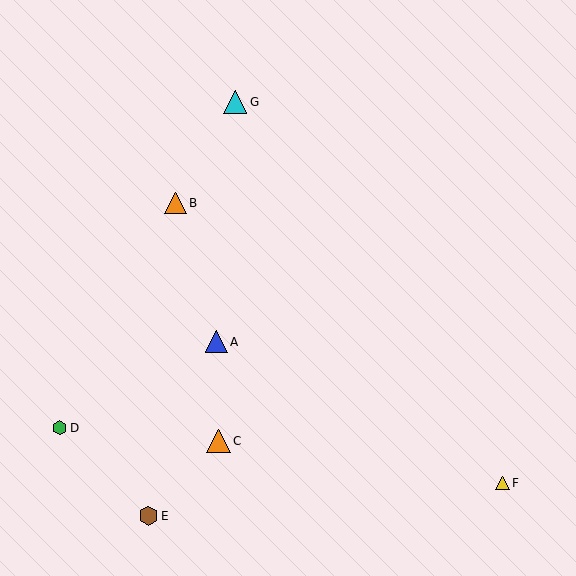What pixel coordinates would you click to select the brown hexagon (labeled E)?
Click at (148, 516) to select the brown hexagon E.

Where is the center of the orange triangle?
The center of the orange triangle is at (218, 441).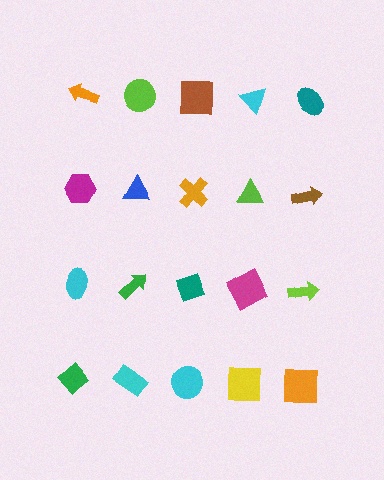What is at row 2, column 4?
A lime triangle.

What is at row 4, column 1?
A green diamond.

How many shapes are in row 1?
5 shapes.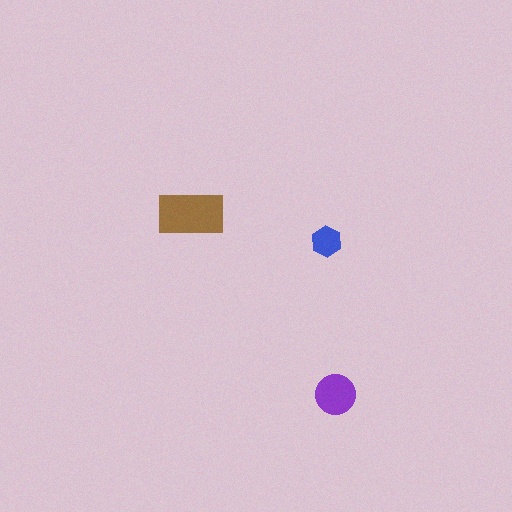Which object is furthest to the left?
The brown rectangle is leftmost.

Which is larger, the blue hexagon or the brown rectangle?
The brown rectangle.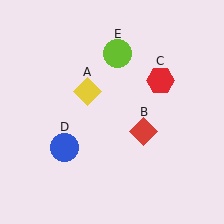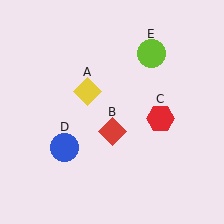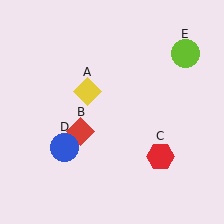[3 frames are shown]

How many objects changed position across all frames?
3 objects changed position: red diamond (object B), red hexagon (object C), lime circle (object E).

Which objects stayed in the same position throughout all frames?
Yellow diamond (object A) and blue circle (object D) remained stationary.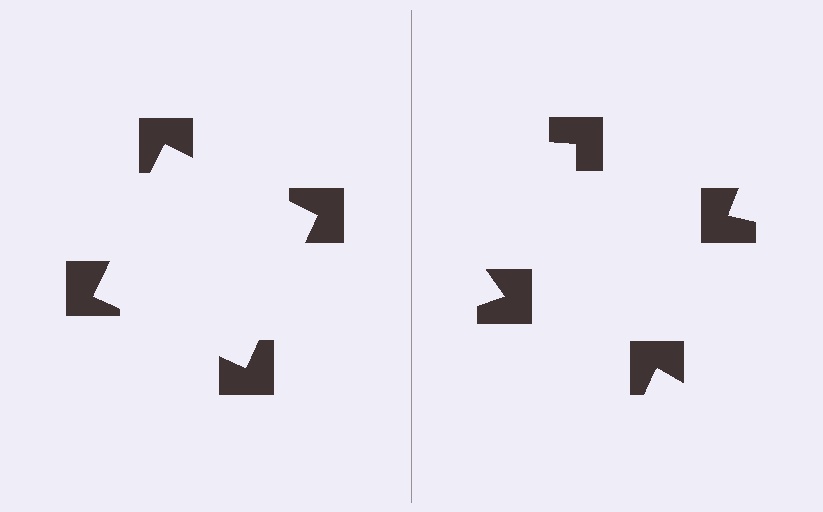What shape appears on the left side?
An illusory square.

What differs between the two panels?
The notched squares are positioned identically on both sides; only the wedge orientations differ. On the left they align to a square; on the right they are misaligned.